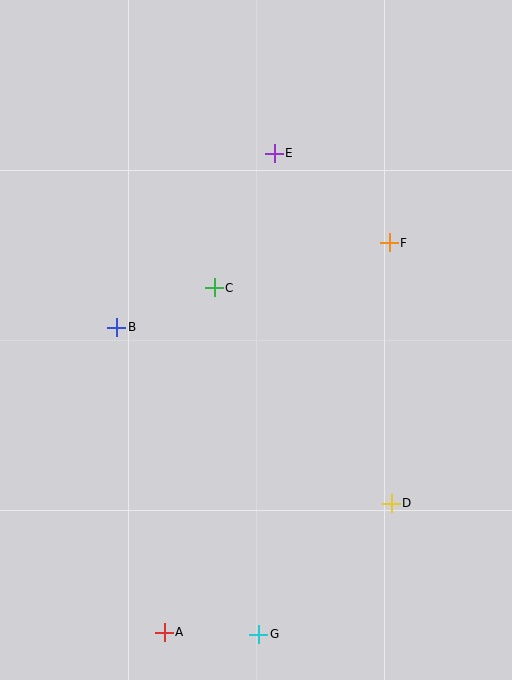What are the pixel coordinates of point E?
Point E is at (274, 153).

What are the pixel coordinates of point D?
Point D is at (391, 503).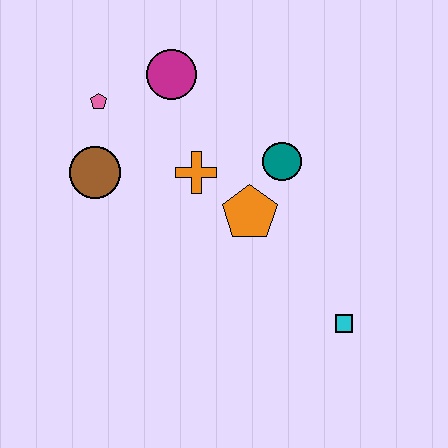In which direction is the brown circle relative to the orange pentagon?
The brown circle is to the left of the orange pentagon.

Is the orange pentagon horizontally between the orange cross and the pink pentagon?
No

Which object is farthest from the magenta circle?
The cyan square is farthest from the magenta circle.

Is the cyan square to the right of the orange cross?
Yes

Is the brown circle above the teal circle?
No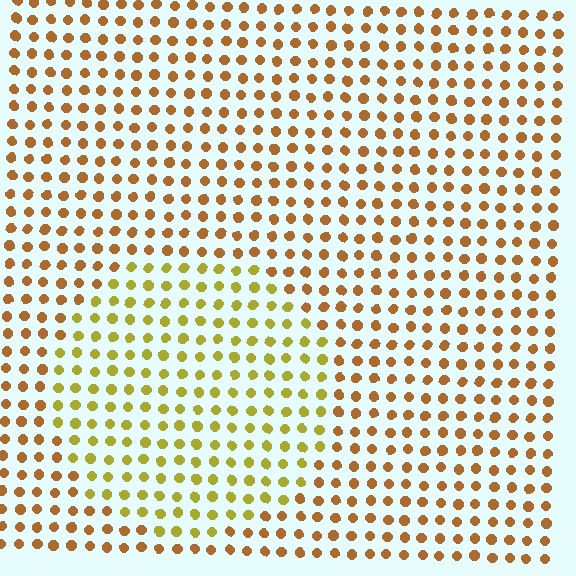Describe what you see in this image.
The image is filled with small brown elements in a uniform arrangement. A circle-shaped region is visible where the elements are tinted to a slightly different hue, forming a subtle color boundary.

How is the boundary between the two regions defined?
The boundary is defined purely by a slight shift in hue (about 33 degrees). Spacing, size, and orientation are identical on both sides.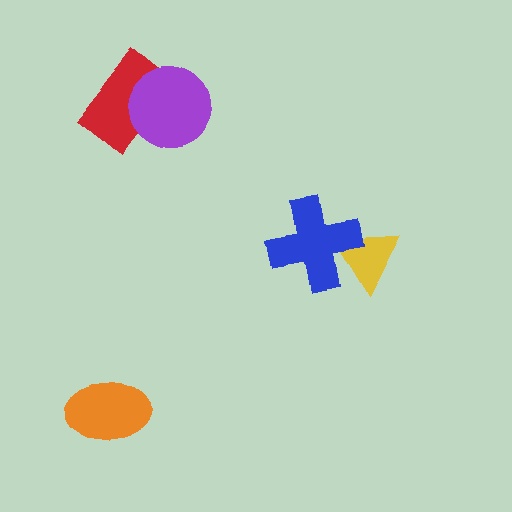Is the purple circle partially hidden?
No, no other shape covers it.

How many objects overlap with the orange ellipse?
0 objects overlap with the orange ellipse.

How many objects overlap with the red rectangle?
1 object overlaps with the red rectangle.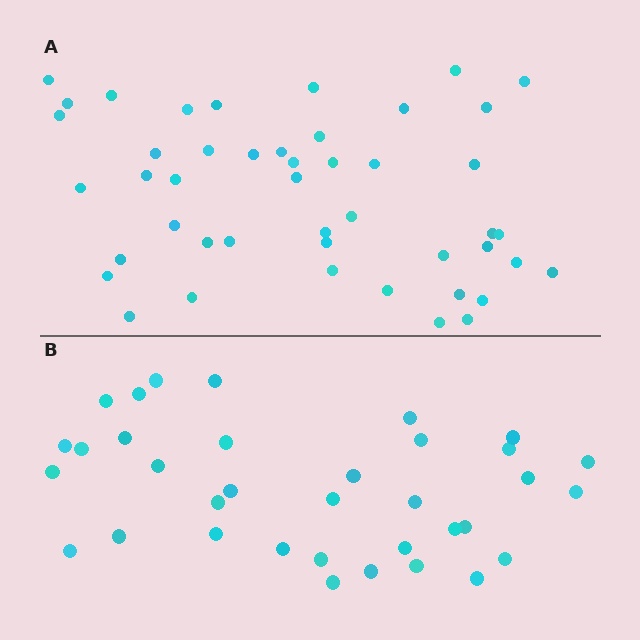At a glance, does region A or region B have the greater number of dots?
Region A (the top region) has more dots.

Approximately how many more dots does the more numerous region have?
Region A has roughly 12 or so more dots than region B.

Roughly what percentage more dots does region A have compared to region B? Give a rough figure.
About 30% more.